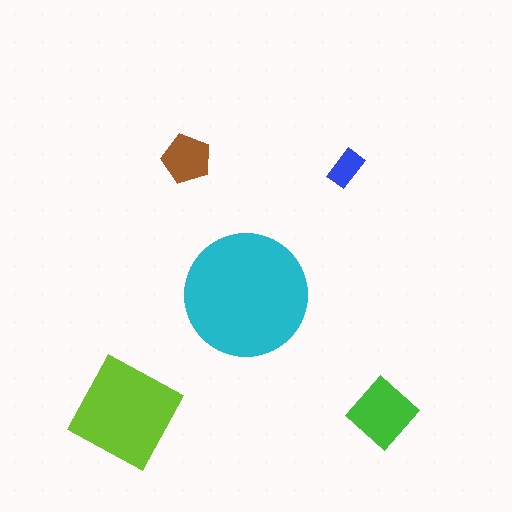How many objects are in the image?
There are 5 objects in the image.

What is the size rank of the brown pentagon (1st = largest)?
4th.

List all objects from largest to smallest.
The cyan circle, the lime square, the green diamond, the brown pentagon, the blue rectangle.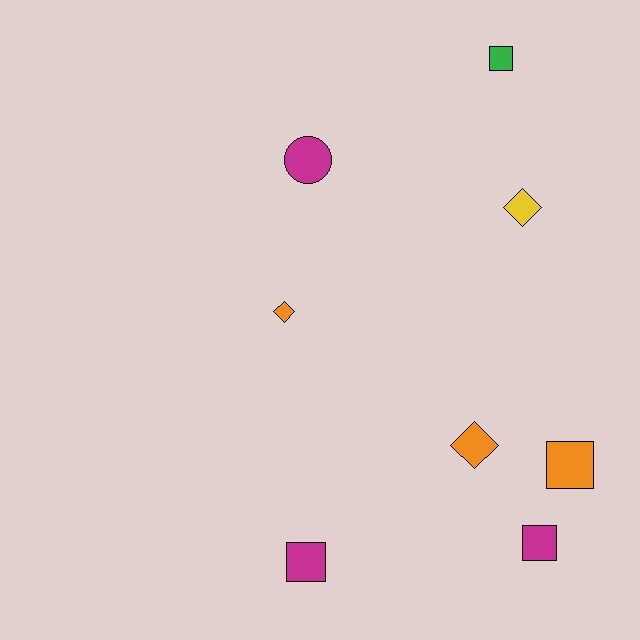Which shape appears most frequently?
Square, with 4 objects.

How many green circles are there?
There are no green circles.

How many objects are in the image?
There are 8 objects.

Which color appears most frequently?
Orange, with 3 objects.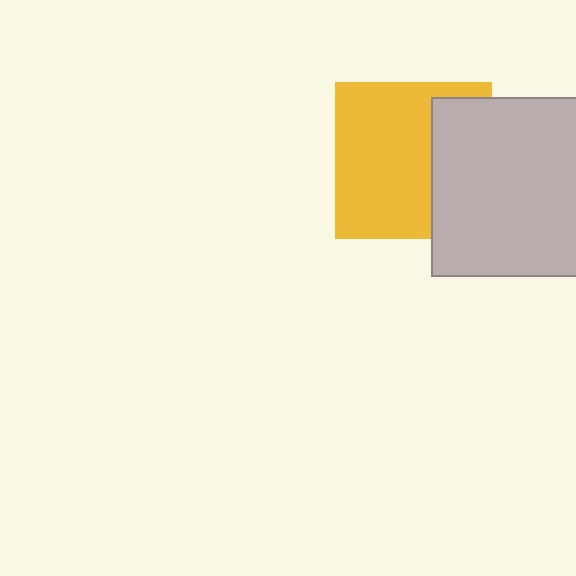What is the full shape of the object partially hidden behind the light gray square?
The partially hidden object is a yellow square.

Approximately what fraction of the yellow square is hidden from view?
Roughly 35% of the yellow square is hidden behind the light gray square.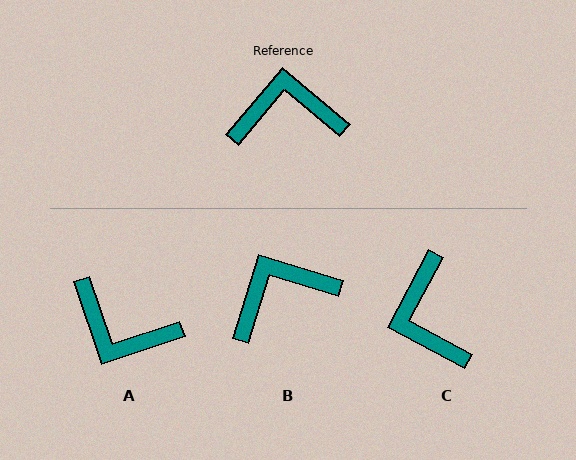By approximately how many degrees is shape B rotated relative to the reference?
Approximately 23 degrees counter-clockwise.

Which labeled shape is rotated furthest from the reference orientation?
A, about 149 degrees away.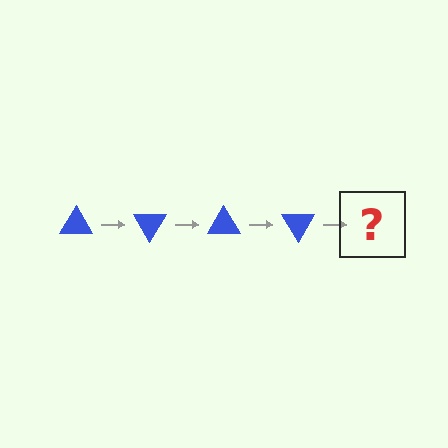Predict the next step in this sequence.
The next step is a blue triangle rotated 240 degrees.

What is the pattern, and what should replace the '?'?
The pattern is that the triangle rotates 60 degrees each step. The '?' should be a blue triangle rotated 240 degrees.